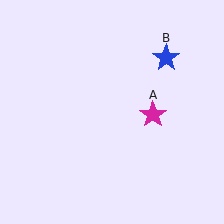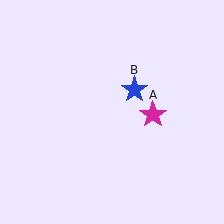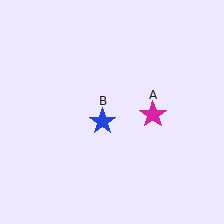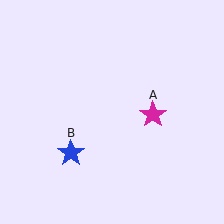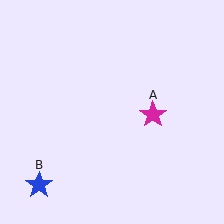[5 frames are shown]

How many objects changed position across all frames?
1 object changed position: blue star (object B).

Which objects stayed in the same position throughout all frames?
Magenta star (object A) remained stationary.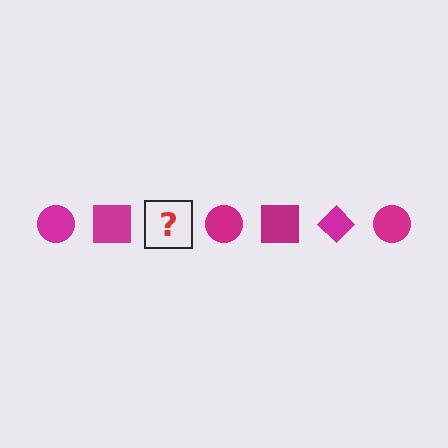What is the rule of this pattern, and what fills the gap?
The rule is that the pattern cycles through circle, square, diamond shapes in magenta. The gap should be filled with a magenta diamond.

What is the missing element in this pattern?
The missing element is a magenta diamond.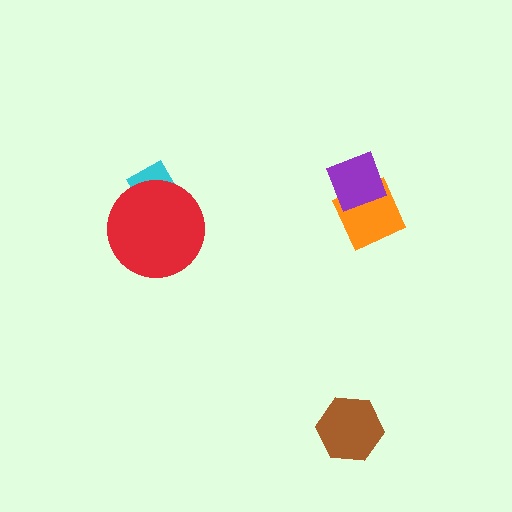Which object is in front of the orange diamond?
The purple diamond is in front of the orange diamond.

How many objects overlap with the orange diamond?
1 object overlaps with the orange diamond.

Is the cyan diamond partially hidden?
Yes, it is partially covered by another shape.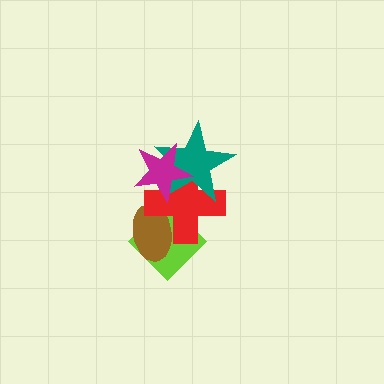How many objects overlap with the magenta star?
2 objects overlap with the magenta star.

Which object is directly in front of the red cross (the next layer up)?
The teal star is directly in front of the red cross.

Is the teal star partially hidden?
Yes, it is partially covered by another shape.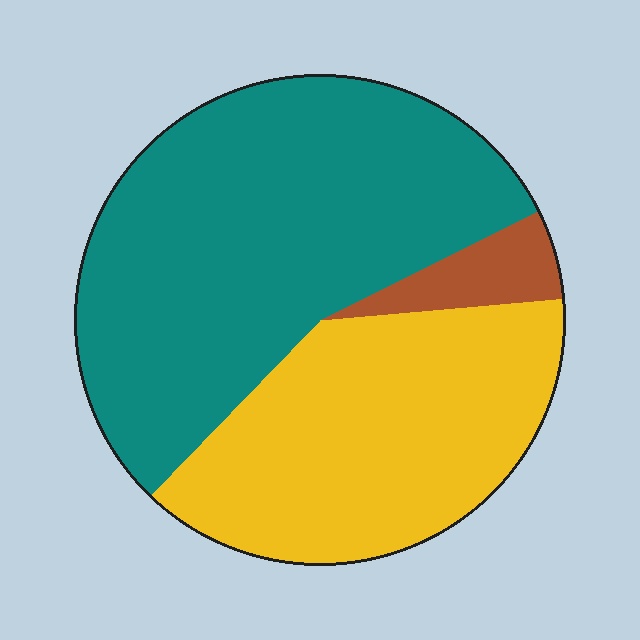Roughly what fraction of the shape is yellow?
Yellow covers about 40% of the shape.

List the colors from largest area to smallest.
From largest to smallest: teal, yellow, brown.